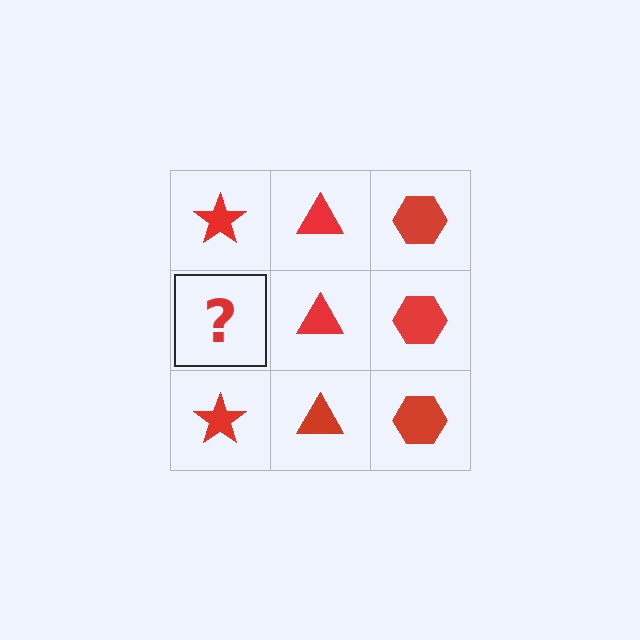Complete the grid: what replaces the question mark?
The question mark should be replaced with a red star.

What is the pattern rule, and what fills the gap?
The rule is that each column has a consistent shape. The gap should be filled with a red star.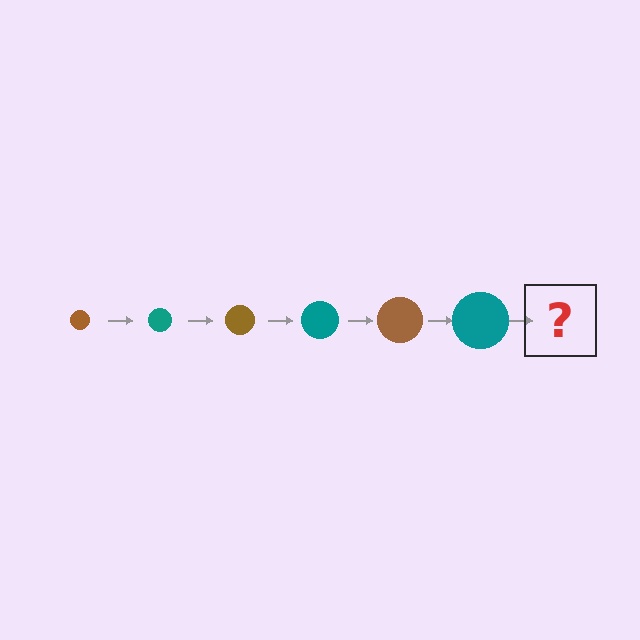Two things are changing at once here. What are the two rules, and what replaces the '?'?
The two rules are that the circle grows larger each step and the color cycles through brown and teal. The '?' should be a brown circle, larger than the previous one.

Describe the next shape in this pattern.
It should be a brown circle, larger than the previous one.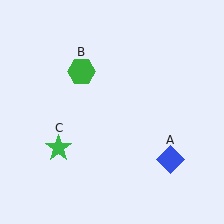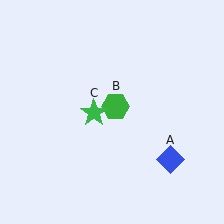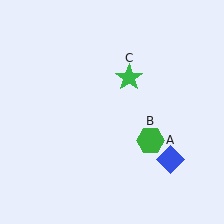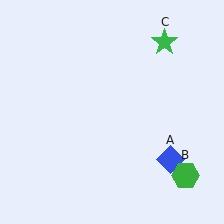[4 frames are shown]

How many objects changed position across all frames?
2 objects changed position: green hexagon (object B), green star (object C).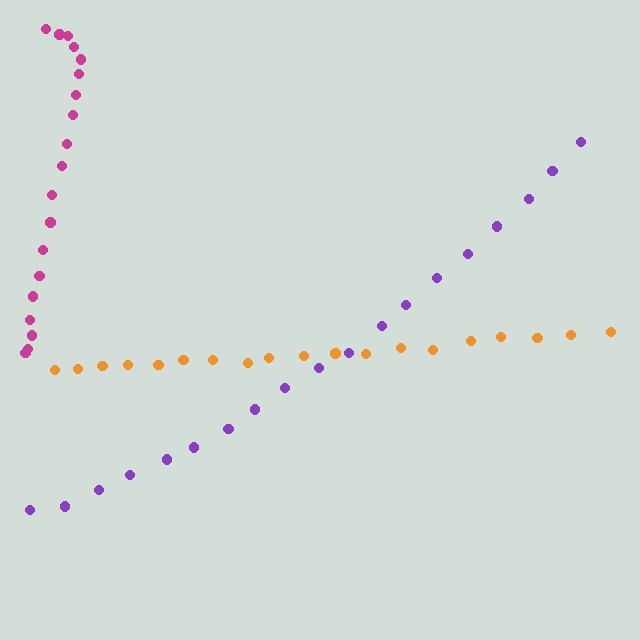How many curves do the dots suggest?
There are 3 distinct paths.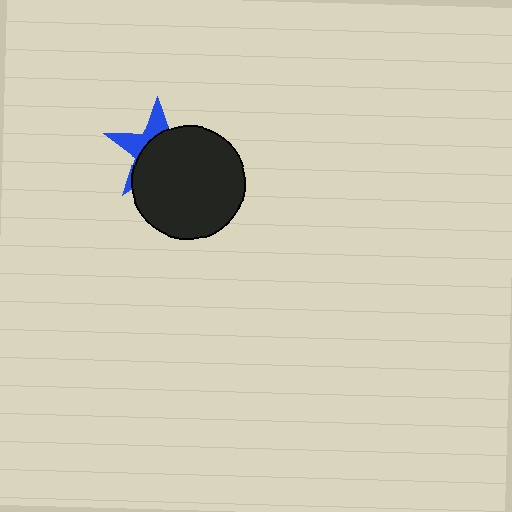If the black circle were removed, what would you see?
You would see the complete blue star.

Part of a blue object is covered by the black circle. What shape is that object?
It is a star.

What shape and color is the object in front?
The object in front is a black circle.